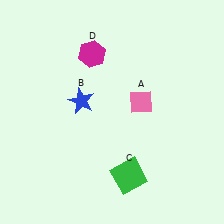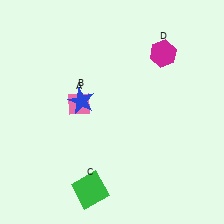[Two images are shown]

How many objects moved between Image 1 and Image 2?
3 objects moved between the two images.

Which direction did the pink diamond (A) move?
The pink diamond (A) moved left.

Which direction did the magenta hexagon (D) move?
The magenta hexagon (D) moved right.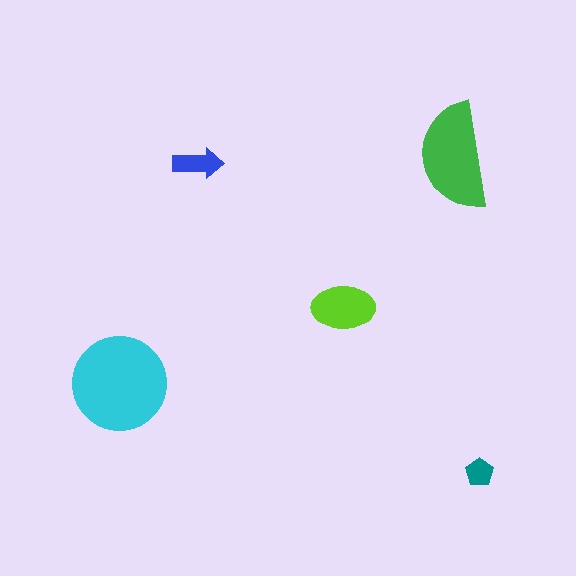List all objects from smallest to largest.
The teal pentagon, the blue arrow, the lime ellipse, the green semicircle, the cyan circle.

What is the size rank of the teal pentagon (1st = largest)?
5th.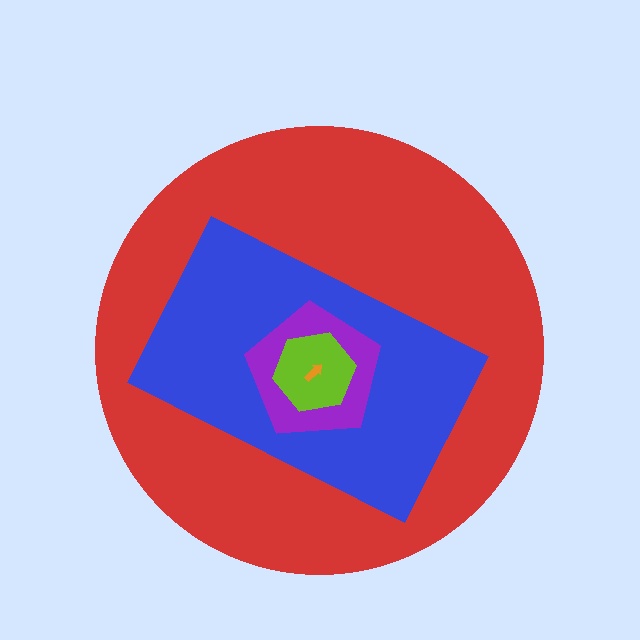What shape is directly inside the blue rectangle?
The purple pentagon.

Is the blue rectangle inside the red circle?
Yes.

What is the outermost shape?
The red circle.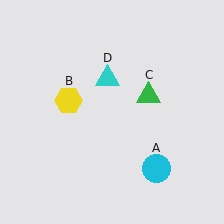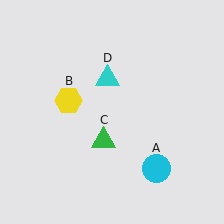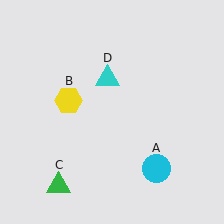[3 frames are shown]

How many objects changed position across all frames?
1 object changed position: green triangle (object C).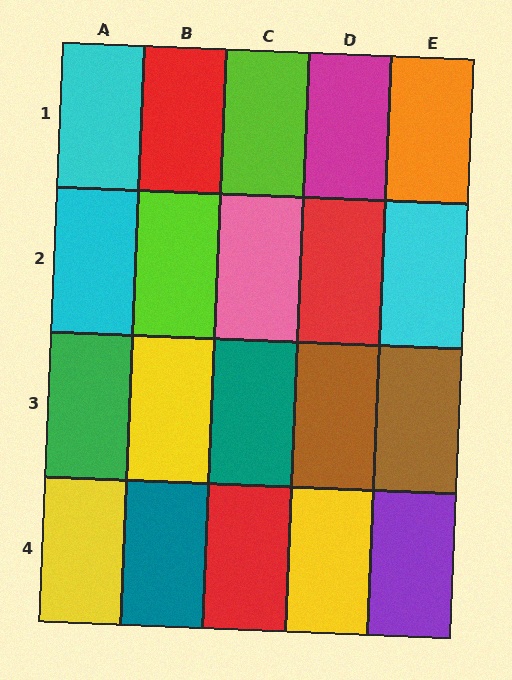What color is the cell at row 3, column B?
Yellow.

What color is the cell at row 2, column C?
Pink.